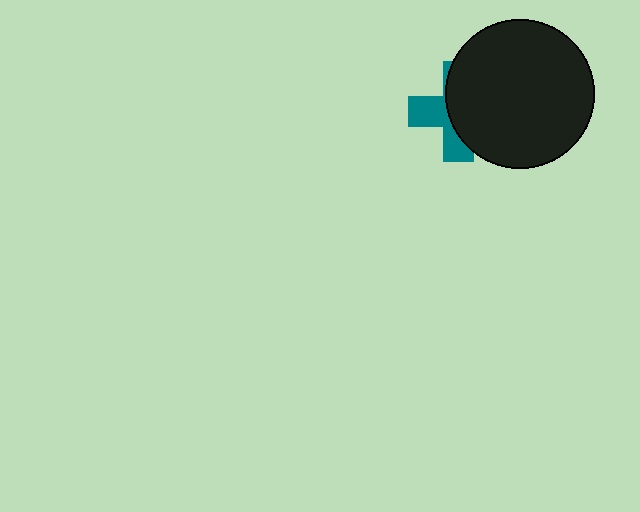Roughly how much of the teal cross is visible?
A small part of it is visible (roughly 40%).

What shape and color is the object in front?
The object in front is a black circle.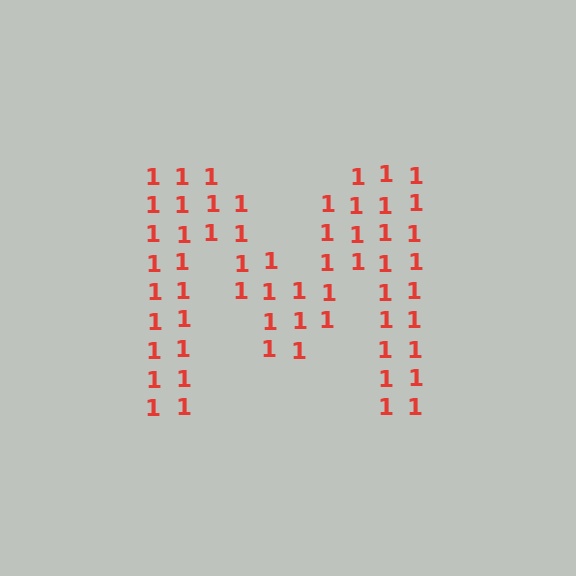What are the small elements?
The small elements are digit 1's.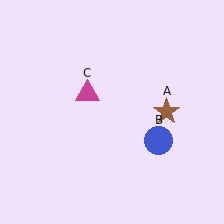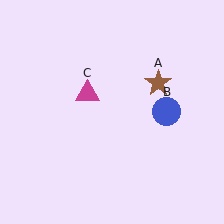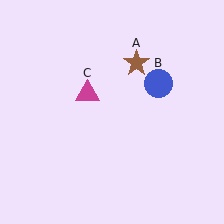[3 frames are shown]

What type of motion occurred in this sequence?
The brown star (object A), blue circle (object B) rotated counterclockwise around the center of the scene.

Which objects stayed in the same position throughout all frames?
Magenta triangle (object C) remained stationary.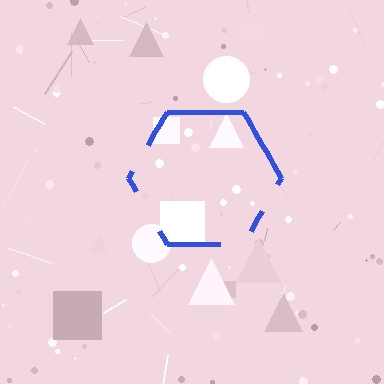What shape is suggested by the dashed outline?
The dashed outline suggests a hexagon.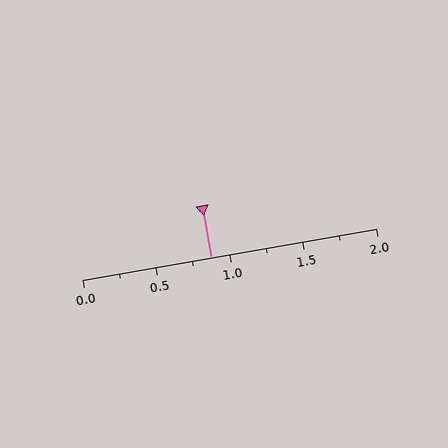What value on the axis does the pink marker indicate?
The marker indicates approximately 0.88.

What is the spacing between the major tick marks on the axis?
The major ticks are spaced 0.5 apart.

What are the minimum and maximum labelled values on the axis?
The axis runs from 0.0 to 2.0.